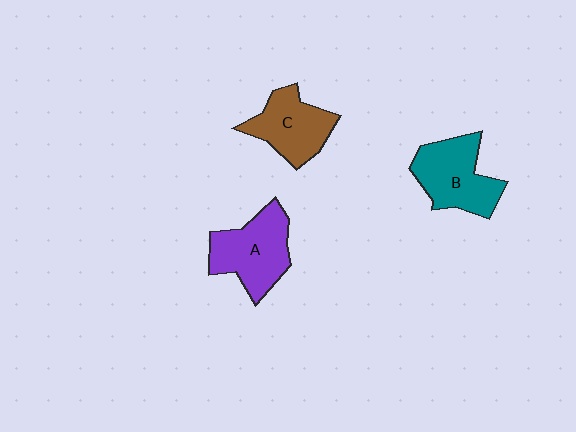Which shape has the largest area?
Shape A (purple).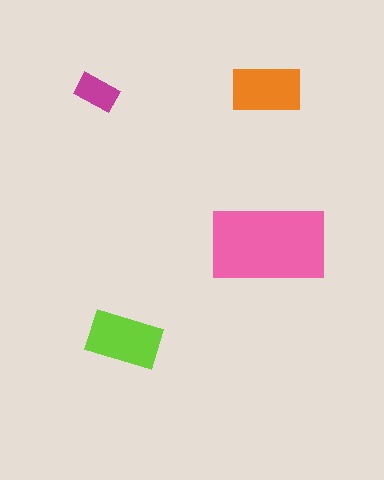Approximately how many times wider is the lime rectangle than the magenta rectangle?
About 1.5 times wider.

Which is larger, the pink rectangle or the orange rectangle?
The pink one.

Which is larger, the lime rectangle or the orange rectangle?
The lime one.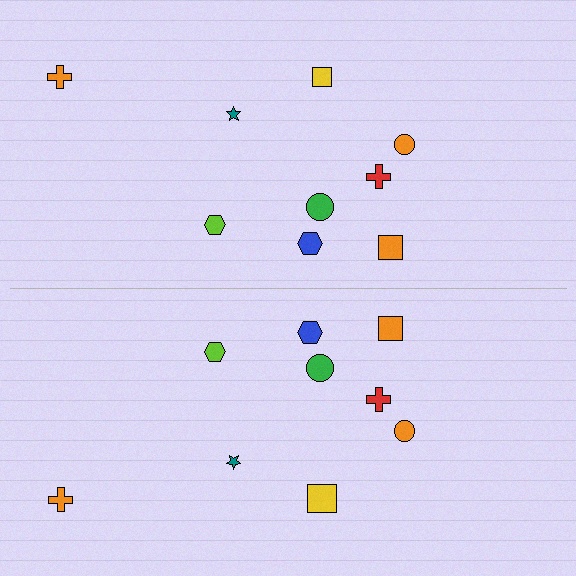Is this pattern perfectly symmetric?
No, the pattern is not perfectly symmetric. The yellow square on the bottom side has a different size than its mirror counterpart.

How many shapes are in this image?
There are 18 shapes in this image.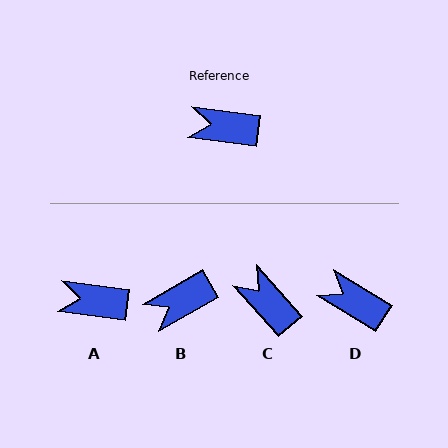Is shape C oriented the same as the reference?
No, it is off by about 41 degrees.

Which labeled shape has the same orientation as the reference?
A.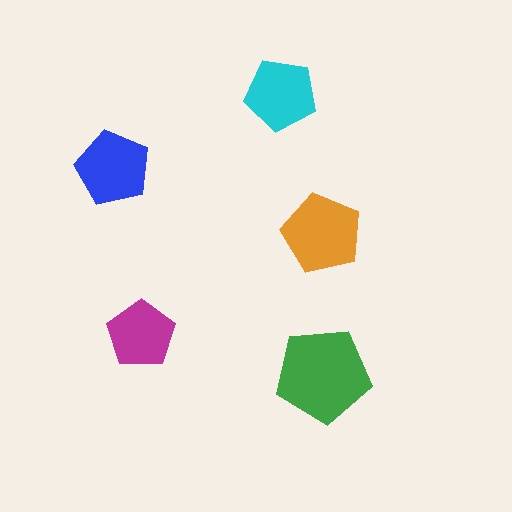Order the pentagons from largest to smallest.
the green one, the orange one, the blue one, the cyan one, the magenta one.